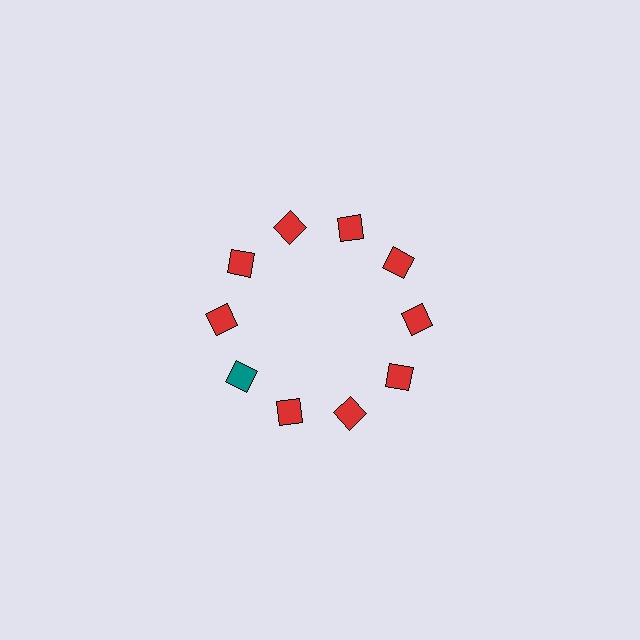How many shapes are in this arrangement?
There are 10 shapes arranged in a ring pattern.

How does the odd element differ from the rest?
It has a different color: teal instead of red.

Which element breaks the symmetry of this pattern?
The teal square at roughly the 8 o'clock position breaks the symmetry. All other shapes are red squares.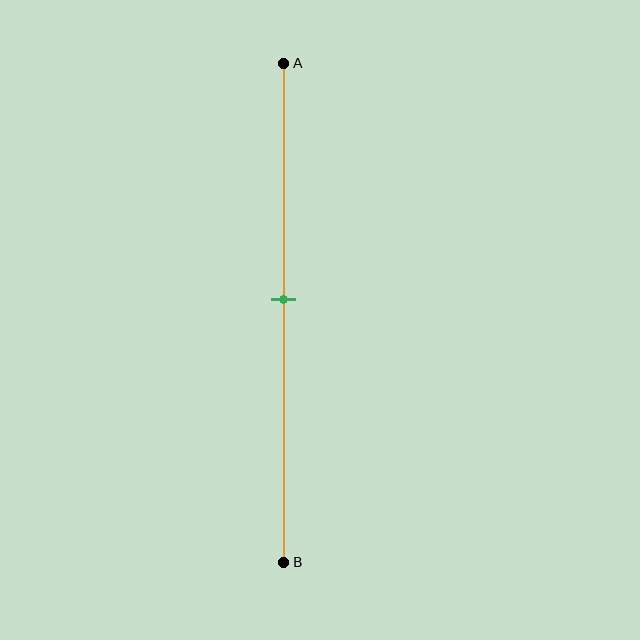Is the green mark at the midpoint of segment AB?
Yes, the mark is approximately at the midpoint.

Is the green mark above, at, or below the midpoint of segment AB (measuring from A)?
The green mark is approximately at the midpoint of segment AB.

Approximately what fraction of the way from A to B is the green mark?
The green mark is approximately 45% of the way from A to B.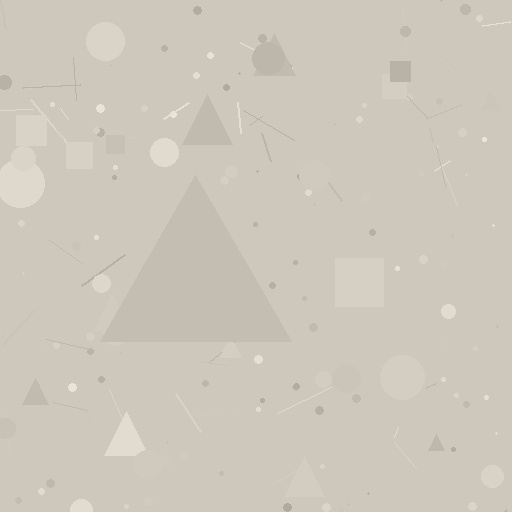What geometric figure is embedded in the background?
A triangle is embedded in the background.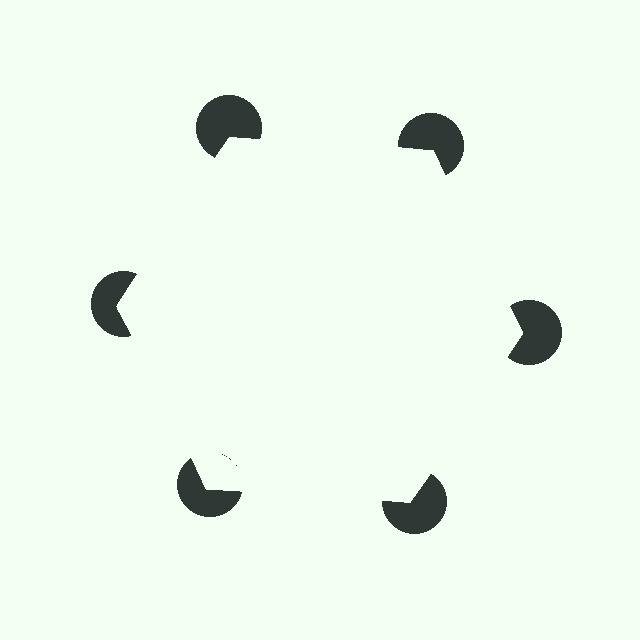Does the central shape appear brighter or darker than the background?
It typically appears slightly brighter than the background, even though no actual brightness change is drawn.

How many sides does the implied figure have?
6 sides.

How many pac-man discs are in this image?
There are 6 — one at each vertex of the illusory hexagon.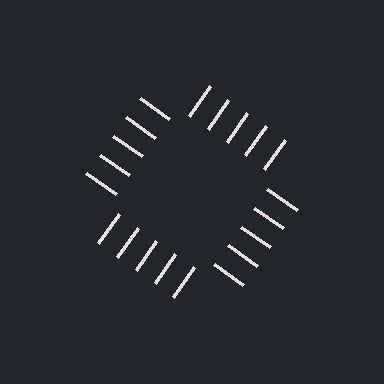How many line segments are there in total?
20 — 5 along each of the 4 edges.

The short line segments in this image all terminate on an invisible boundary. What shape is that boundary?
An illusory square — the line segments terminate on its edges but no continuous stroke is drawn.